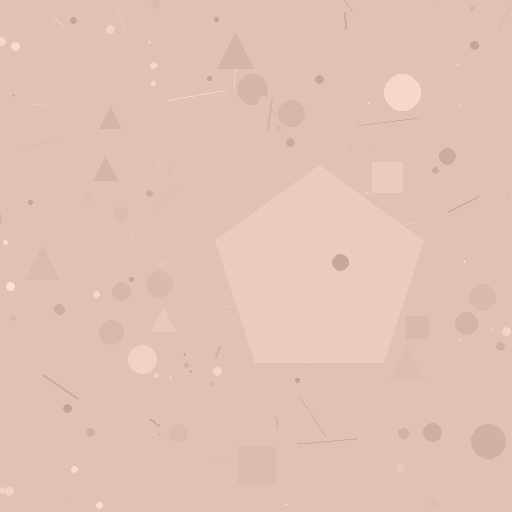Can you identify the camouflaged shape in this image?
The camouflaged shape is a pentagon.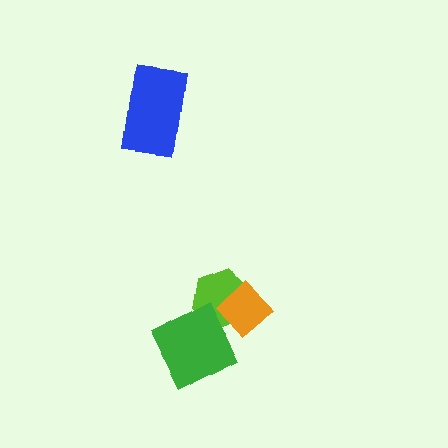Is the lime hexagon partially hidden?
Yes, it is partially covered by another shape.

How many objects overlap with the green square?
1 object overlaps with the green square.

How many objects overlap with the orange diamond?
1 object overlaps with the orange diamond.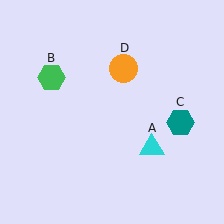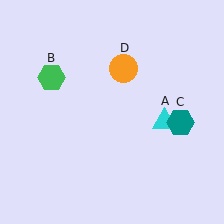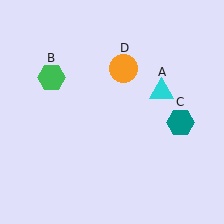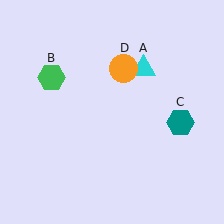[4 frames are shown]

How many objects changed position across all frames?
1 object changed position: cyan triangle (object A).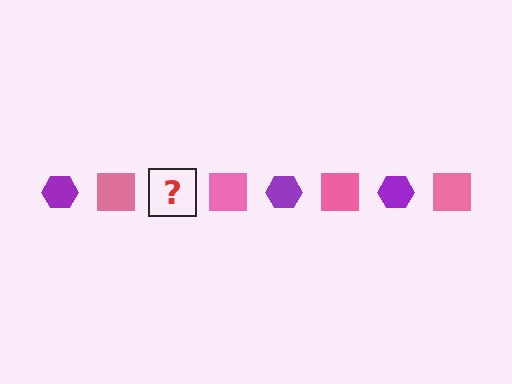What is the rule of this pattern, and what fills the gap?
The rule is that the pattern alternates between purple hexagon and pink square. The gap should be filled with a purple hexagon.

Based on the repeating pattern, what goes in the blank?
The blank should be a purple hexagon.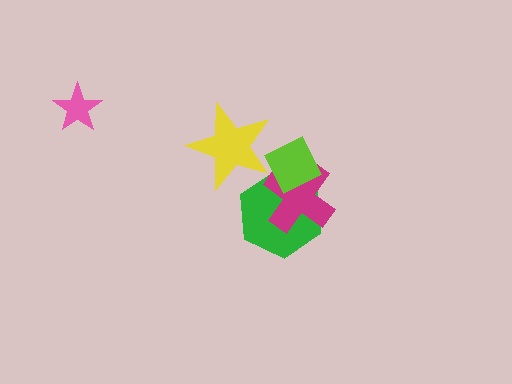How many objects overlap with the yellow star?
1 object overlaps with the yellow star.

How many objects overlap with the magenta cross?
2 objects overlap with the magenta cross.